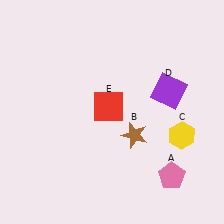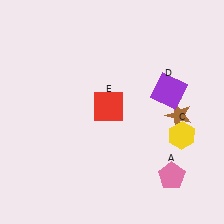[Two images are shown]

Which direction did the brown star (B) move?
The brown star (B) moved right.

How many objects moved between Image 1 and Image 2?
1 object moved between the two images.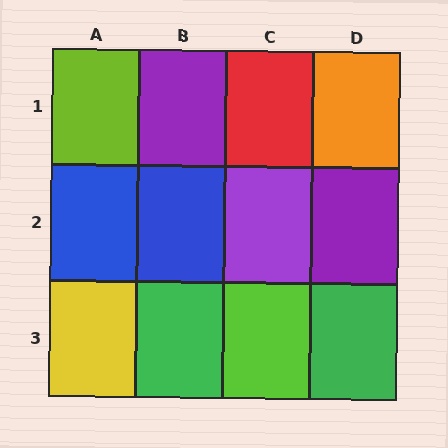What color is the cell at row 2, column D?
Purple.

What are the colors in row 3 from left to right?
Yellow, green, lime, green.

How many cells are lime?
2 cells are lime.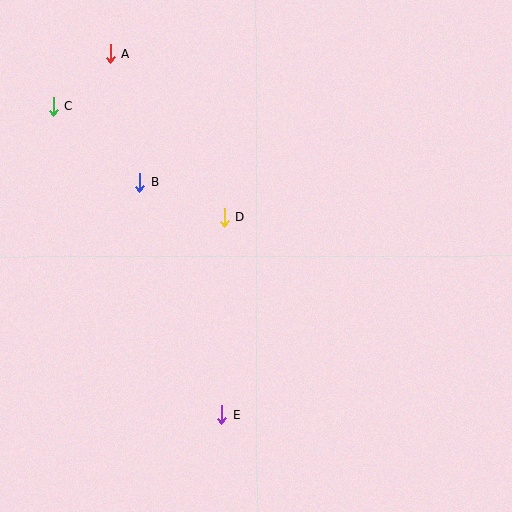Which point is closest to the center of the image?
Point D at (224, 217) is closest to the center.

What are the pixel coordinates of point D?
Point D is at (224, 217).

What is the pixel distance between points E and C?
The distance between E and C is 352 pixels.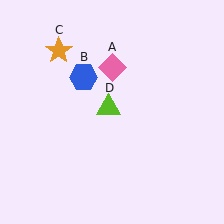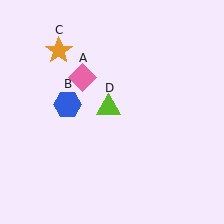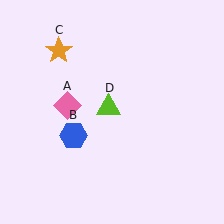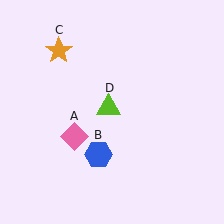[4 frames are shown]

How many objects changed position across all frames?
2 objects changed position: pink diamond (object A), blue hexagon (object B).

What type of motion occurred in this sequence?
The pink diamond (object A), blue hexagon (object B) rotated counterclockwise around the center of the scene.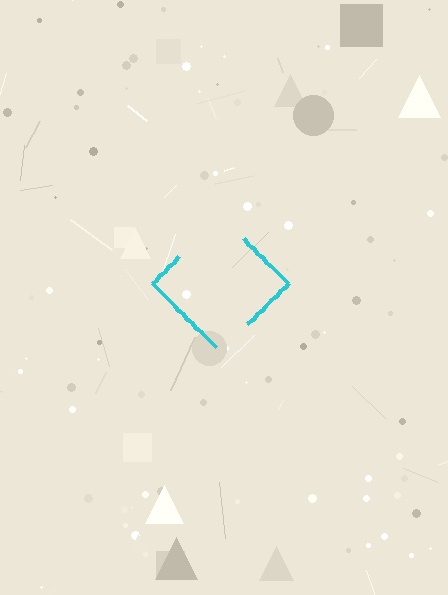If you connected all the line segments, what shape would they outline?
They would outline a diamond.